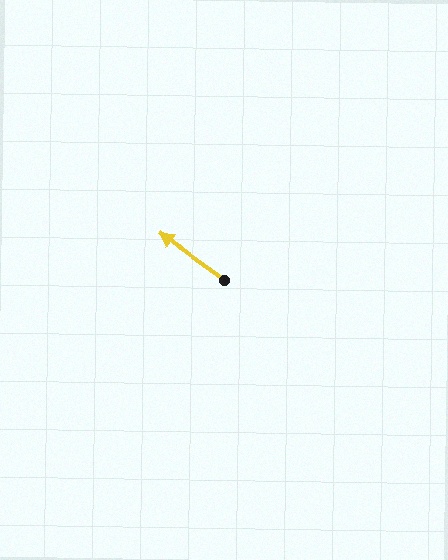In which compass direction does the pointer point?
Northwest.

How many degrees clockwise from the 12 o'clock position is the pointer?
Approximately 306 degrees.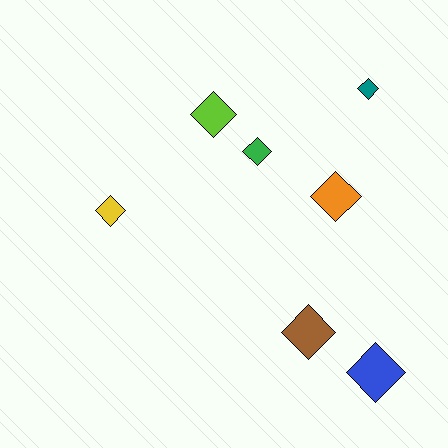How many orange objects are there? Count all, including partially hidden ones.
There is 1 orange object.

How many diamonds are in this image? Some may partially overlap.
There are 7 diamonds.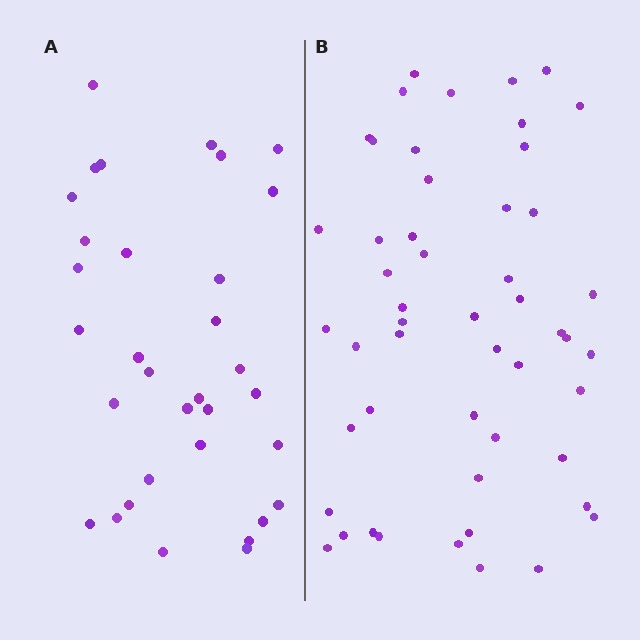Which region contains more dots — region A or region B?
Region B (the right region) has more dots.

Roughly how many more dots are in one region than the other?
Region B has approximately 20 more dots than region A.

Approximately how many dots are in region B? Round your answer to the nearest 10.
About 50 dots. (The exact count is 51, which rounds to 50.)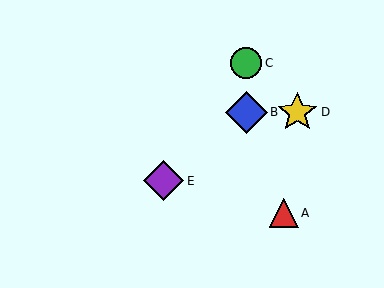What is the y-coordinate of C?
Object C is at y≈63.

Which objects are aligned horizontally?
Objects B, D are aligned horizontally.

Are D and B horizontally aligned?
Yes, both are at y≈112.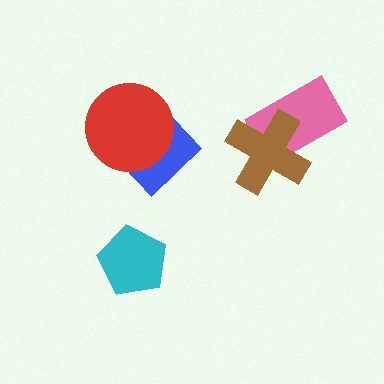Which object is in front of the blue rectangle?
The red circle is in front of the blue rectangle.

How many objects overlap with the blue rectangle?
1 object overlaps with the blue rectangle.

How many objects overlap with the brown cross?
1 object overlaps with the brown cross.